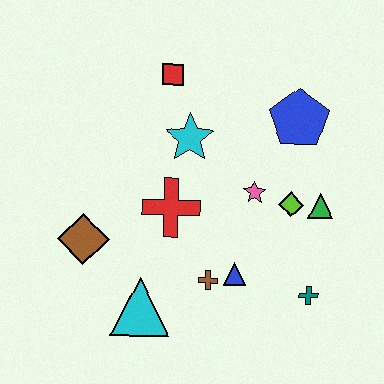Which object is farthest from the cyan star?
The teal cross is farthest from the cyan star.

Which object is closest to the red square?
The cyan star is closest to the red square.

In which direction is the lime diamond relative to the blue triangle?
The lime diamond is above the blue triangle.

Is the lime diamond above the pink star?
No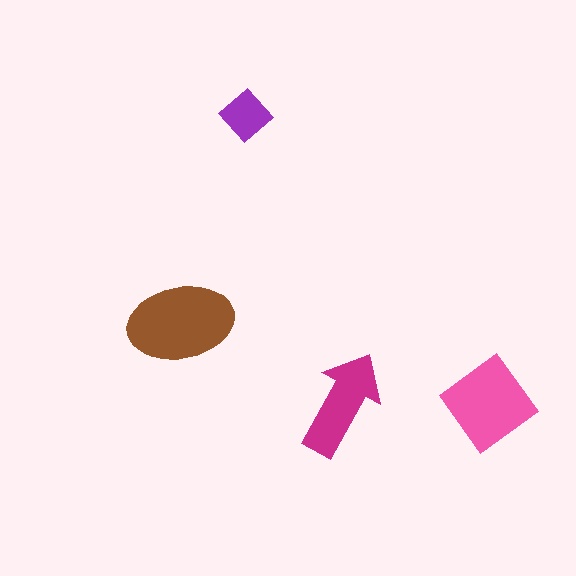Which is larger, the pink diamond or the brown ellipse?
The brown ellipse.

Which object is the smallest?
The purple diamond.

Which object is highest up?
The purple diamond is topmost.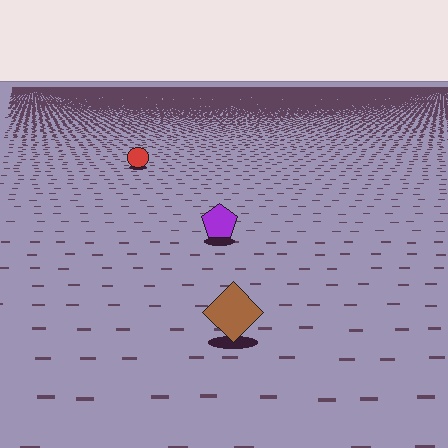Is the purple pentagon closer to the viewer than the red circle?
Yes. The purple pentagon is closer — you can tell from the texture gradient: the ground texture is coarser near it.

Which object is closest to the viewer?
The brown diamond is closest. The texture marks near it are larger and more spread out.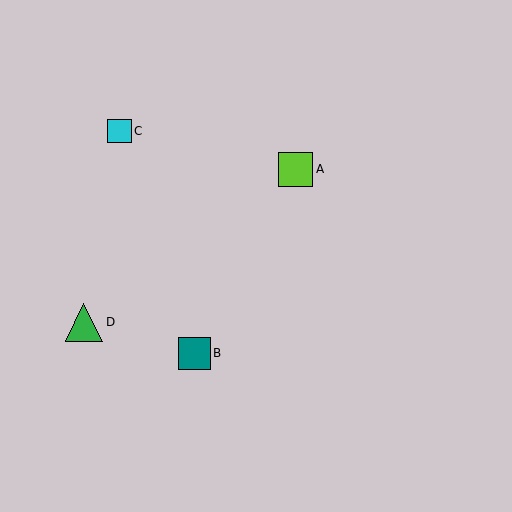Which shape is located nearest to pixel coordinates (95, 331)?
The green triangle (labeled D) at (84, 322) is nearest to that location.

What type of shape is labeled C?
Shape C is a cyan square.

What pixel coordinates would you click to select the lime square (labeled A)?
Click at (296, 169) to select the lime square A.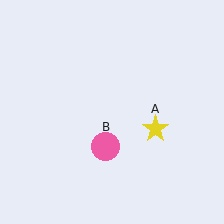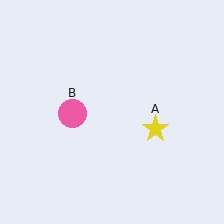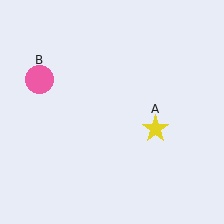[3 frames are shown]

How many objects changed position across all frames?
1 object changed position: pink circle (object B).